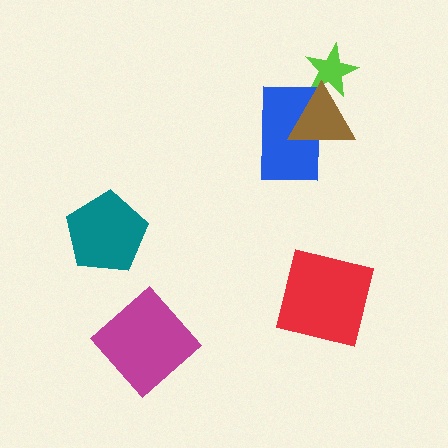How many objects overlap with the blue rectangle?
1 object overlaps with the blue rectangle.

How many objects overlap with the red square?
0 objects overlap with the red square.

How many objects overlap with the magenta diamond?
0 objects overlap with the magenta diamond.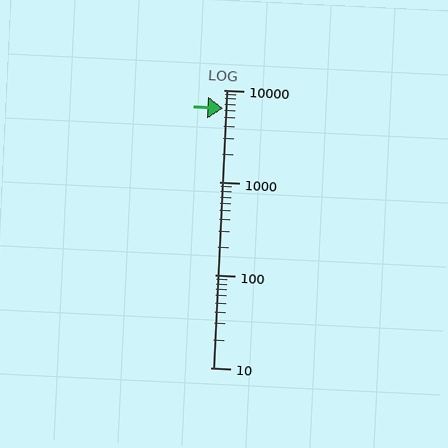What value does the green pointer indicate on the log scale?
The pointer indicates approximately 6300.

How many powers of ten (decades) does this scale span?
The scale spans 3 decades, from 10 to 10000.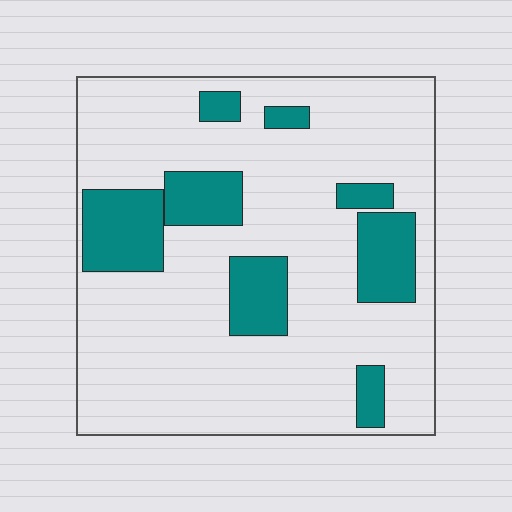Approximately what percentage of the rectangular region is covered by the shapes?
Approximately 20%.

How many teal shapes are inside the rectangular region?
8.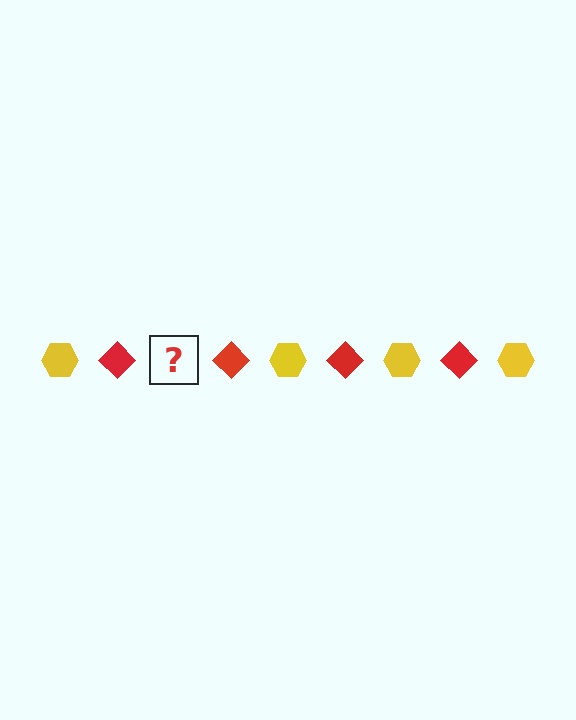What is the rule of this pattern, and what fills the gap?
The rule is that the pattern alternates between yellow hexagon and red diamond. The gap should be filled with a yellow hexagon.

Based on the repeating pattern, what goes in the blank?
The blank should be a yellow hexagon.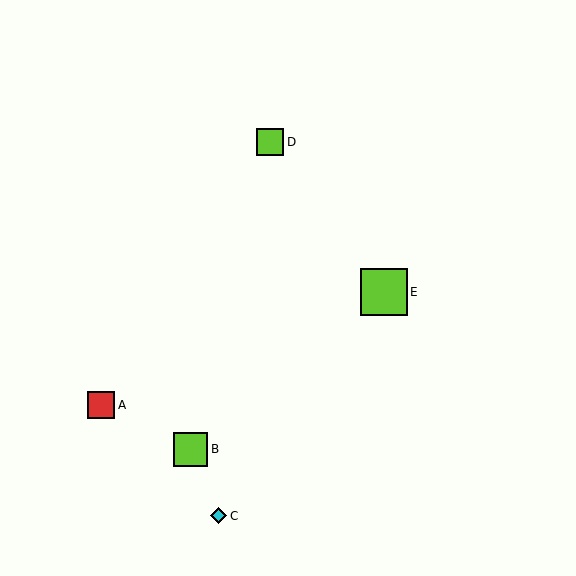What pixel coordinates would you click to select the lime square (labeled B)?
Click at (190, 449) to select the lime square B.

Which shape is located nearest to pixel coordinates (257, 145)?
The lime square (labeled D) at (270, 142) is nearest to that location.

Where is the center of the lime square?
The center of the lime square is at (270, 142).